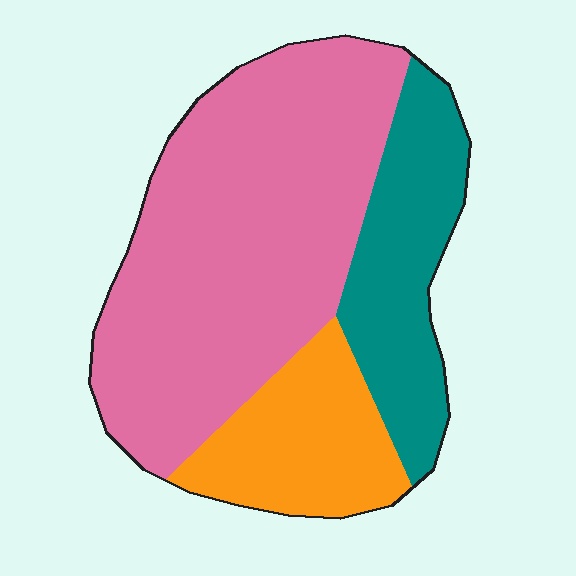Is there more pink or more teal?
Pink.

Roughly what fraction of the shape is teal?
Teal takes up about one fifth (1/5) of the shape.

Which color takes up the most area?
Pink, at roughly 60%.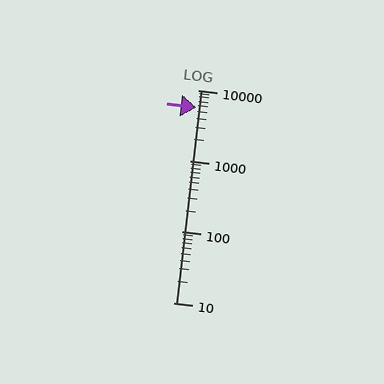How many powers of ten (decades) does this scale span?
The scale spans 3 decades, from 10 to 10000.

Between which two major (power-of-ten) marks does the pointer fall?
The pointer is between 1000 and 10000.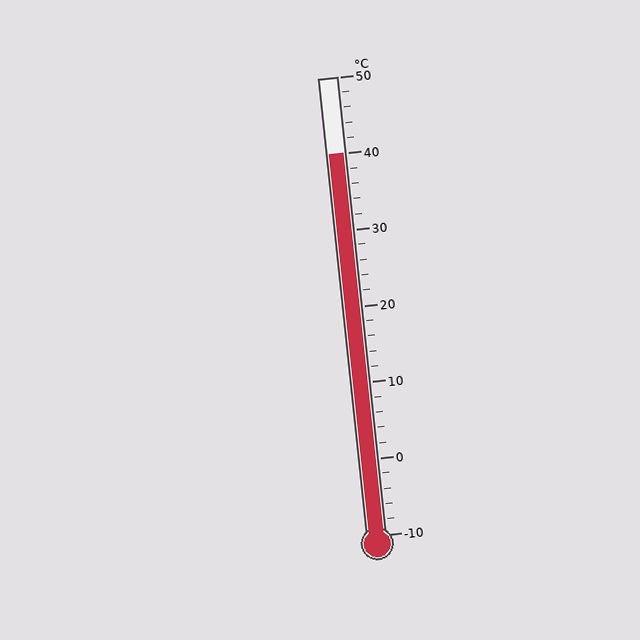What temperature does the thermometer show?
The thermometer shows approximately 40°C.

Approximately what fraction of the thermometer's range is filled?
The thermometer is filled to approximately 85% of its range.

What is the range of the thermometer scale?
The thermometer scale ranges from -10°C to 50°C.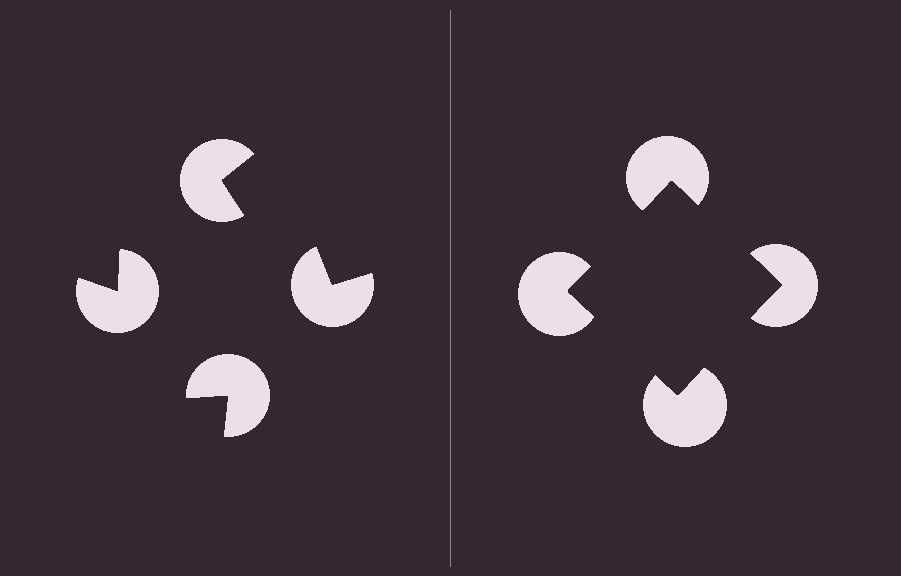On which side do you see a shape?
An illusory square appears on the right side. On the left side the wedge cuts are rotated, so no coherent shape forms.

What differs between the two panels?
The pac-man discs are positioned identically on both sides; only the wedge orientations differ. On the right they align to a square; on the left they are misaligned.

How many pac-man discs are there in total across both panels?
8 — 4 on each side.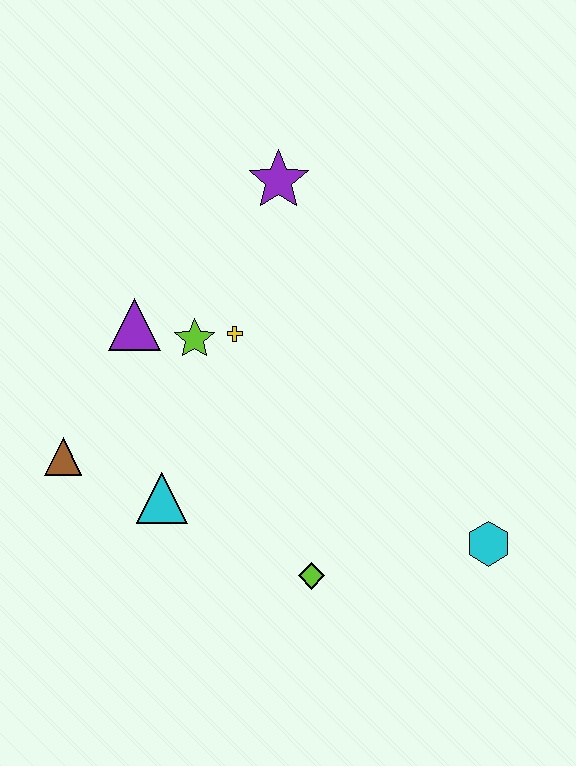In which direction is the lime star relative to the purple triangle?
The lime star is to the right of the purple triangle.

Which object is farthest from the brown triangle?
The cyan hexagon is farthest from the brown triangle.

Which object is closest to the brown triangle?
The cyan triangle is closest to the brown triangle.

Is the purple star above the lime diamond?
Yes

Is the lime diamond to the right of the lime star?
Yes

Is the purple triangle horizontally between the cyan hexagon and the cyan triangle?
No